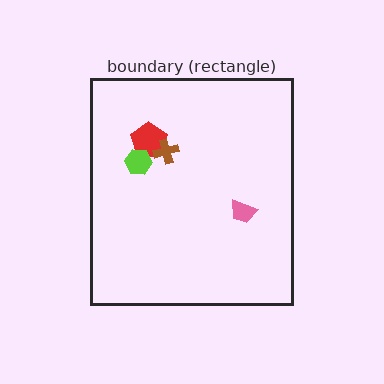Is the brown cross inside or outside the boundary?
Inside.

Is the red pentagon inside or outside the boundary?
Inside.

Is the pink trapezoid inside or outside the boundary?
Inside.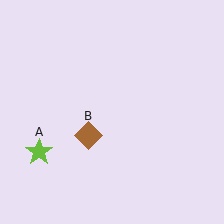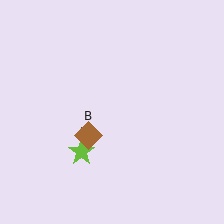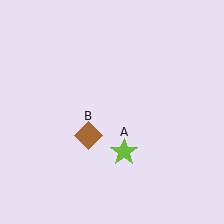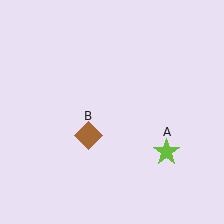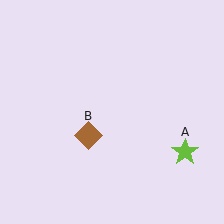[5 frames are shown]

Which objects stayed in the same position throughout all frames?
Brown diamond (object B) remained stationary.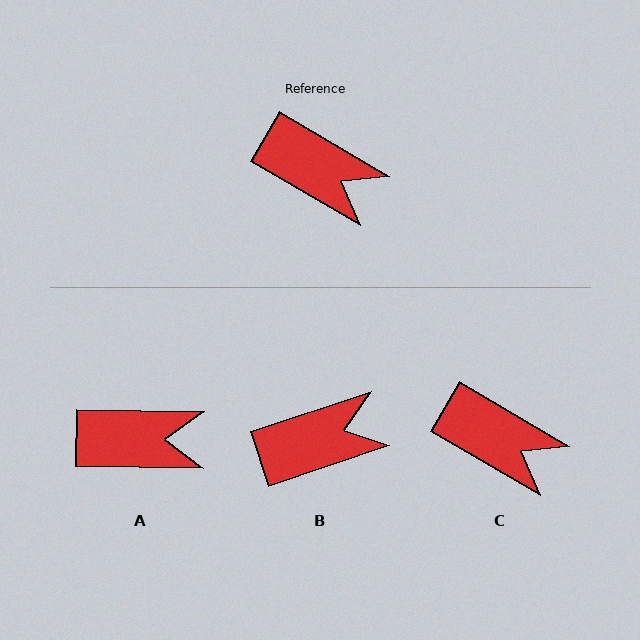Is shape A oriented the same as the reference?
No, it is off by about 29 degrees.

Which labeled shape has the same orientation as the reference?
C.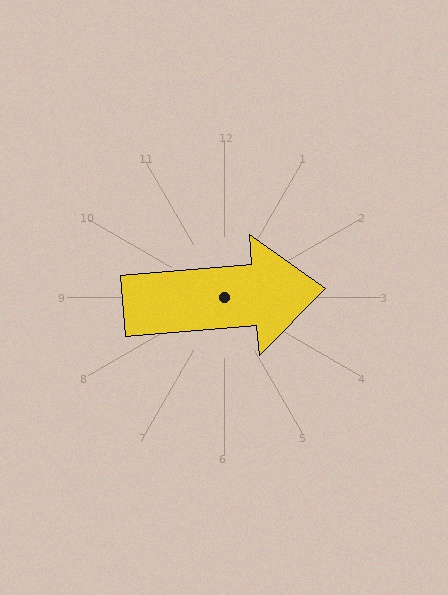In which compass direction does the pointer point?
East.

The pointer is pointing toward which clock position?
Roughly 3 o'clock.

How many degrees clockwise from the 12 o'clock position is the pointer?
Approximately 85 degrees.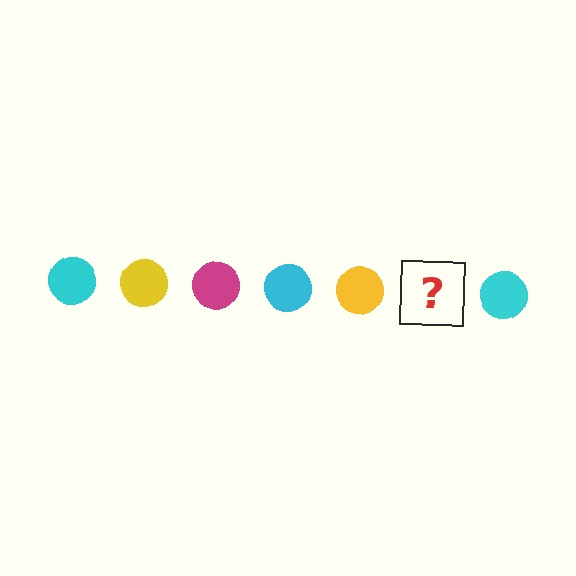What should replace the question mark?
The question mark should be replaced with a magenta circle.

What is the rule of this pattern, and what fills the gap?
The rule is that the pattern cycles through cyan, yellow, magenta circles. The gap should be filled with a magenta circle.